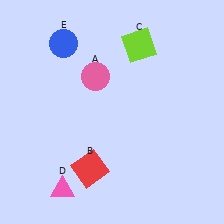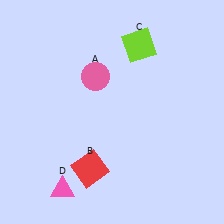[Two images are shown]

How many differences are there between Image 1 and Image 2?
There is 1 difference between the two images.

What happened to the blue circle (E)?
The blue circle (E) was removed in Image 2. It was in the top-left area of Image 1.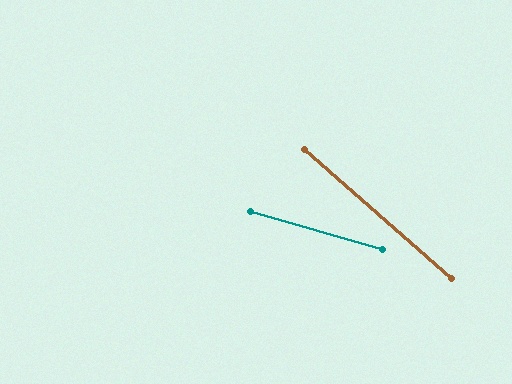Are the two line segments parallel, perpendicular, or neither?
Neither parallel nor perpendicular — they differ by about 25°.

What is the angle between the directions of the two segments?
Approximately 25 degrees.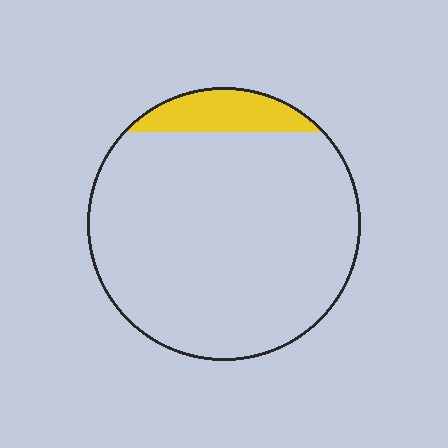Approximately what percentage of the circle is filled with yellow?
Approximately 10%.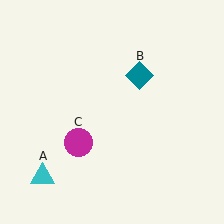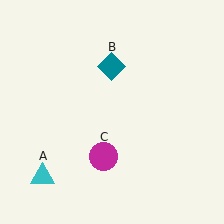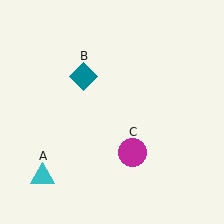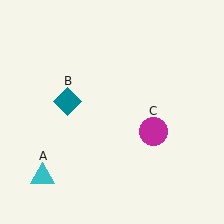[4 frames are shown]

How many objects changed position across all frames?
2 objects changed position: teal diamond (object B), magenta circle (object C).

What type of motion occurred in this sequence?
The teal diamond (object B), magenta circle (object C) rotated counterclockwise around the center of the scene.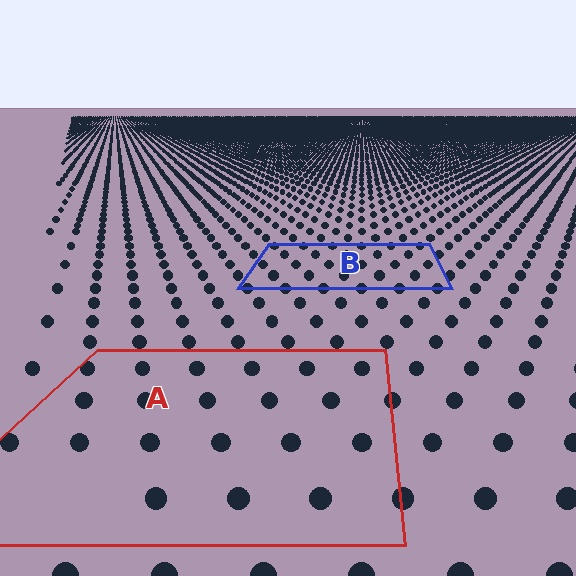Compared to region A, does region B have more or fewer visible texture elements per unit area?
Region B has more texture elements per unit area — they are packed more densely because it is farther away.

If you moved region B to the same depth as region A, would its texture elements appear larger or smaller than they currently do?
They would appear larger. At a closer depth, the same texture elements are projected at a bigger on-screen size.